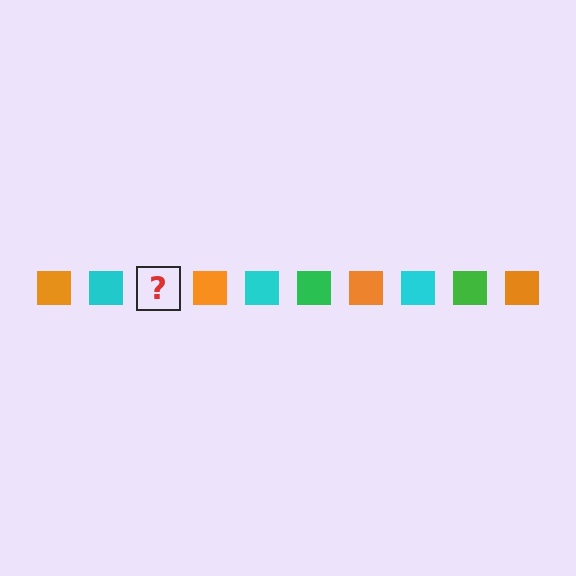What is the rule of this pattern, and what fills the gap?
The rule is that the pattern cycles through orange, cyan, green squares. The gap should be filled with a green square.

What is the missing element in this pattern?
The missing element is a green square.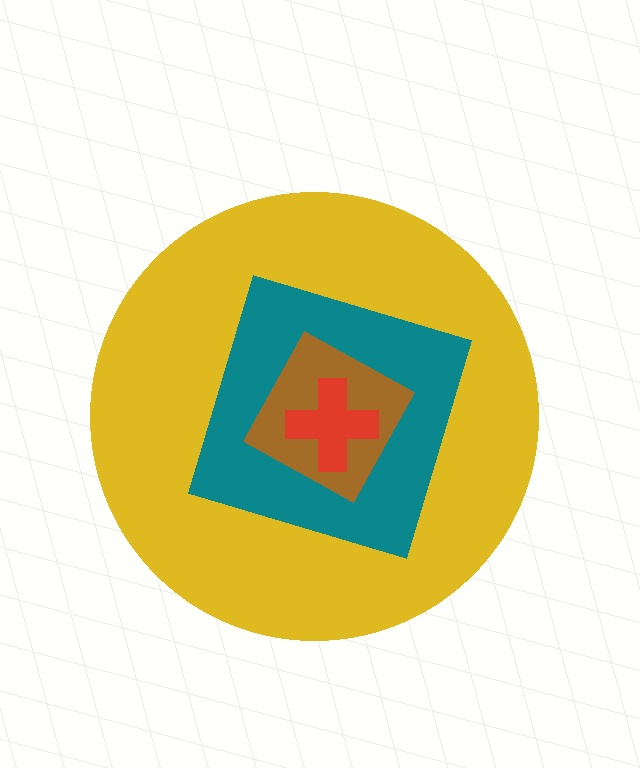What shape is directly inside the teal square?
The brown diamond.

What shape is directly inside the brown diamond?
The red cross.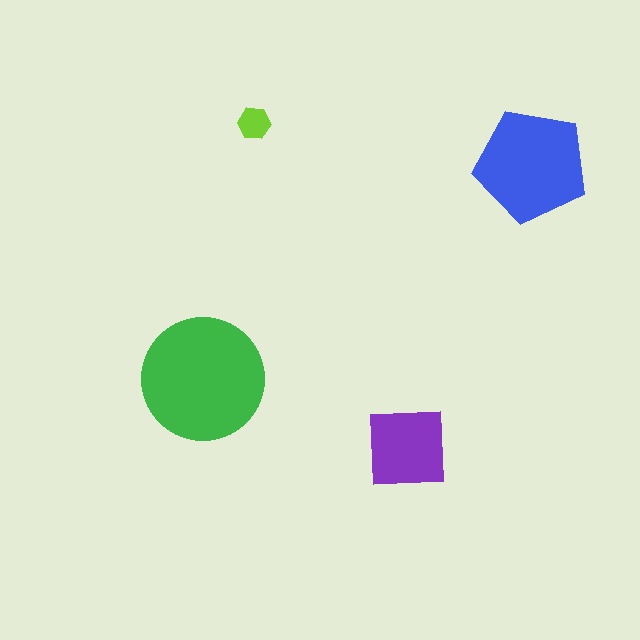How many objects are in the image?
There are 4 objects in the image.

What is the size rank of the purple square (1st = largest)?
3rd.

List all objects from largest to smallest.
The green circle, the blue pentagon, the purple square, the lime hexagon.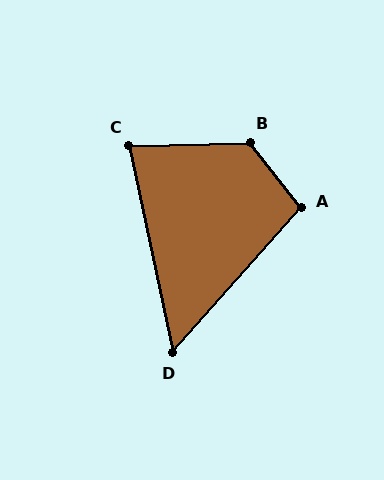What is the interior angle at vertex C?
Approximately 80 degrees (acute).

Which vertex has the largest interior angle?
B, at approximately 126 degrees.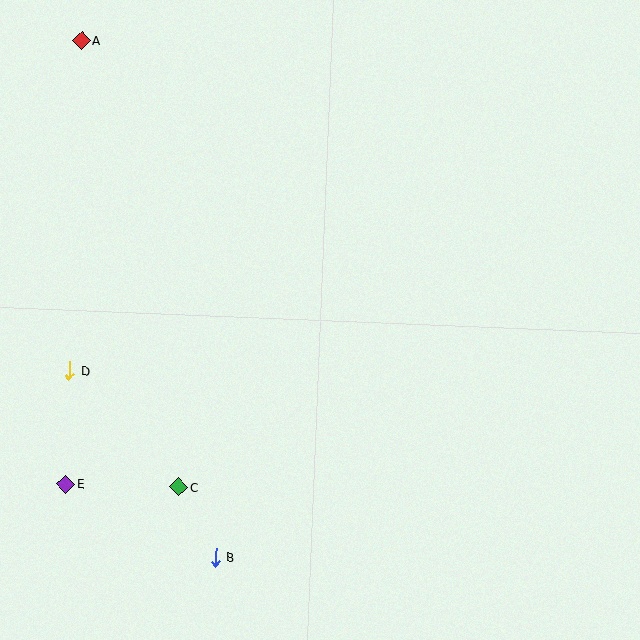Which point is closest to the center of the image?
Point C at (179, 487) is closest to the center.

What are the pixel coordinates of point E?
Point E is at (66, 484).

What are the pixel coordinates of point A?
Point A is at (81, 40).